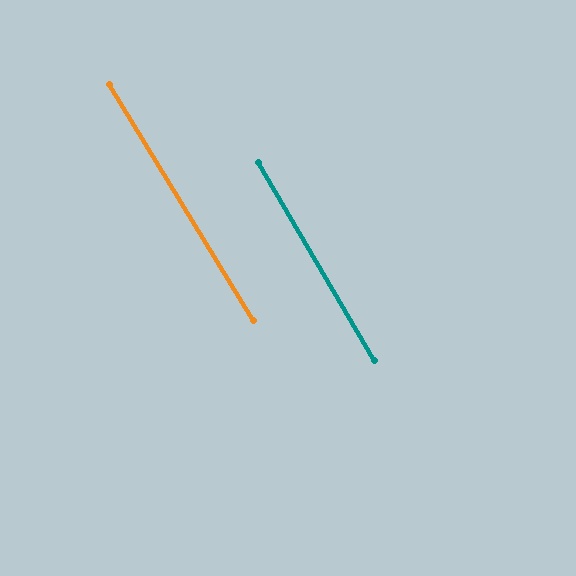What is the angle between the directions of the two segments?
Approximately 1 degree.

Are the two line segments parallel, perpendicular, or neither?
Parallel — their directions differ by only 1.0°.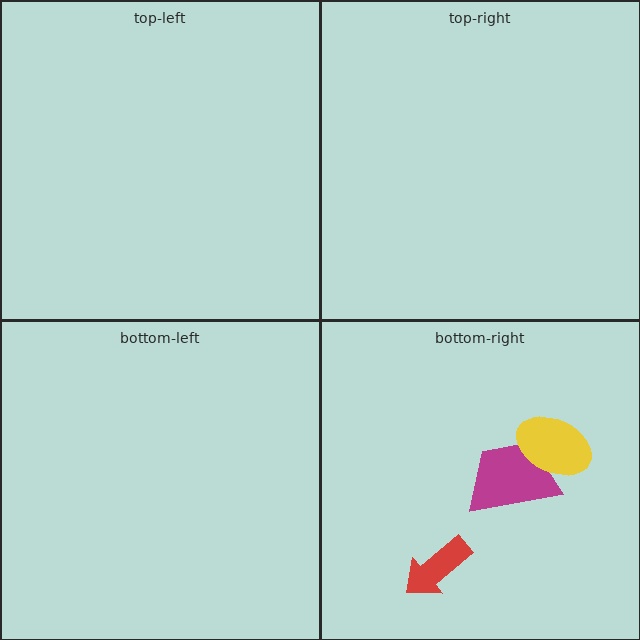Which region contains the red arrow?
The bottom-right region.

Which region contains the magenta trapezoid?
The bottom-right region.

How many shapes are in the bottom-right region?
3.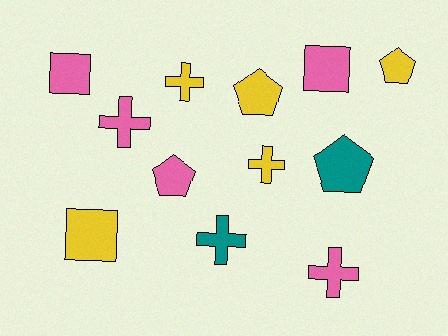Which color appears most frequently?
Yellow, with 5 objects.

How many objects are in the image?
There are 12 objects.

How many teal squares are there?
There are no teal squares.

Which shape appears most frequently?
Cross, with 5 objects.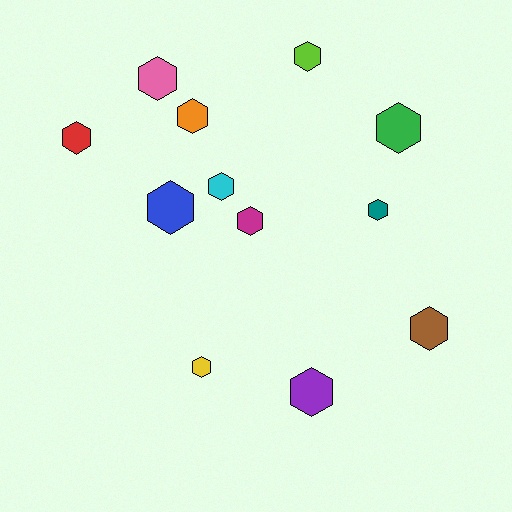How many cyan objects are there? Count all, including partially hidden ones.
There is 1 cyan object.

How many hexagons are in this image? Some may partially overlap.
There are 12 hexagons.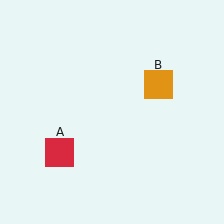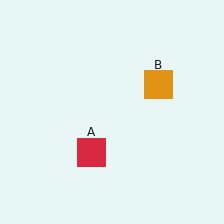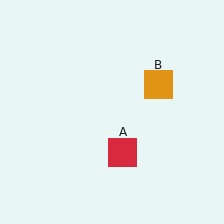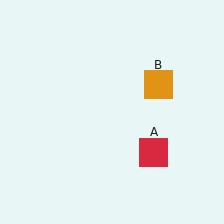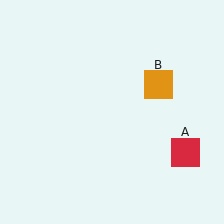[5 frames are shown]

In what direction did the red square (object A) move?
The red square (object A) moved right.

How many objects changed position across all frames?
1 object changed position: red square (object A).